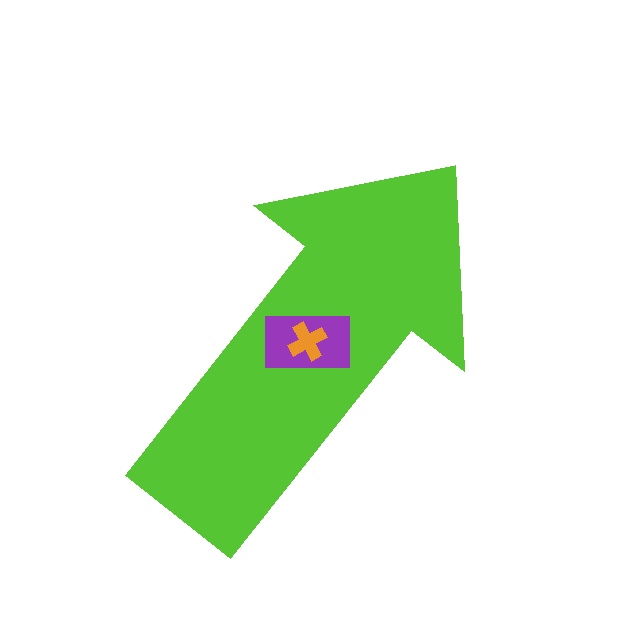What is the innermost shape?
The orange cross.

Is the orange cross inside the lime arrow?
Yes.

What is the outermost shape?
The lime arrow.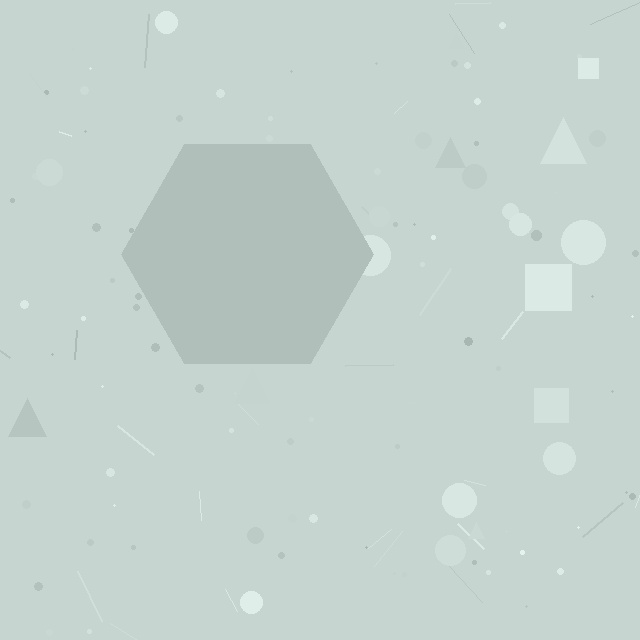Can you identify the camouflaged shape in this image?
The camouflaged shape is a hexagon.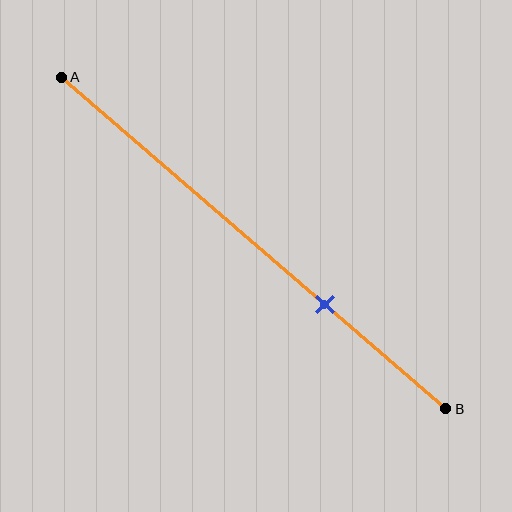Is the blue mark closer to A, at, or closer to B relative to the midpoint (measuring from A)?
The blue mark is closer to point B than the midpoint of segment AB.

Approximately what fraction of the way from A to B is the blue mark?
The blue mark is approximately 70% of the way from A to B.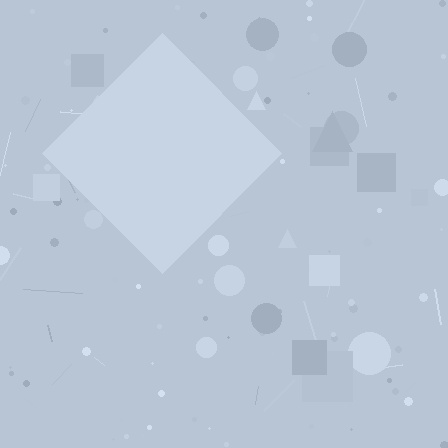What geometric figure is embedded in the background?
A diamond is embedded in the background.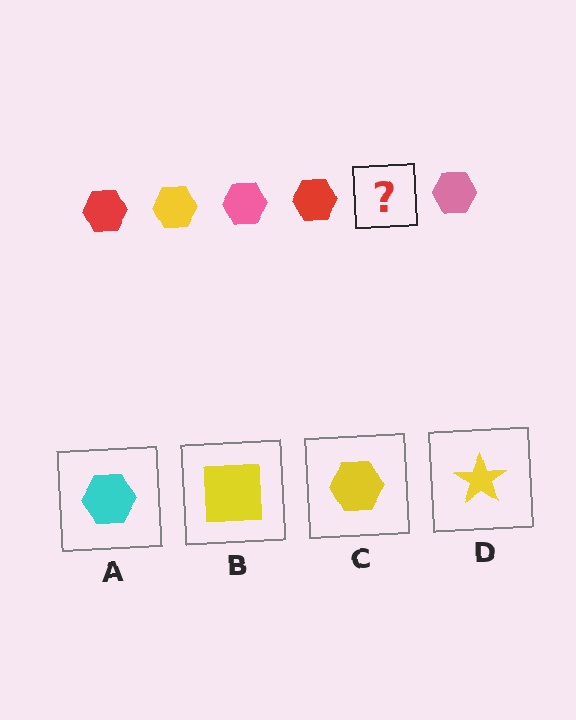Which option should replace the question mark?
Option C.